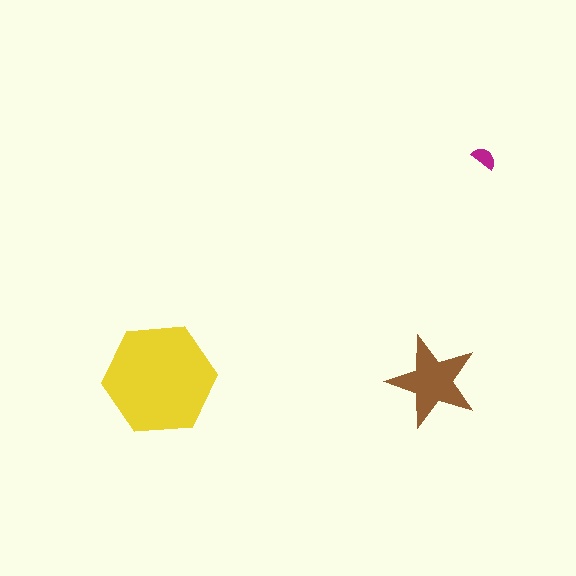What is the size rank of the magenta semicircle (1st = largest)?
3rd.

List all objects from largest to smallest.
The yellow hexagon, the brown star, the magenta semicircle.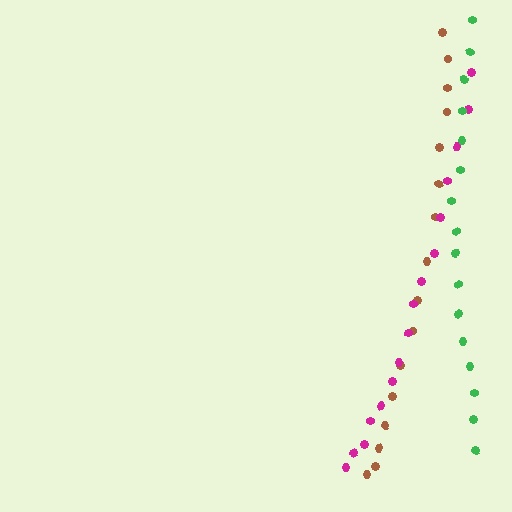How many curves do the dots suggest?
There are 3 distinct paths.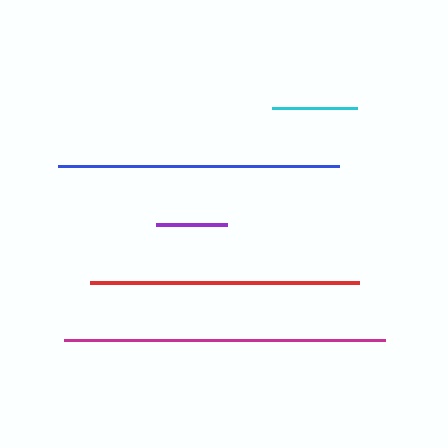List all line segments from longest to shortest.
From longest to shortest: magenta, blue, red, cyan, purple.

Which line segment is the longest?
The magenta line is the longest at approximately 321 pixels.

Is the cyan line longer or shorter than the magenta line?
The magenta line is longer than the cyan line.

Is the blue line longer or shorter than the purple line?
The blue line is longer than the purple line.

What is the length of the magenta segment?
The magenta segment is approximately 321 pixels long.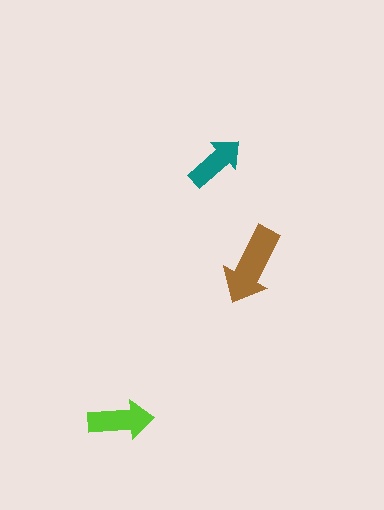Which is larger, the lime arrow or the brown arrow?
The brown one.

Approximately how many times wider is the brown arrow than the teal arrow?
About 1.5 times wider.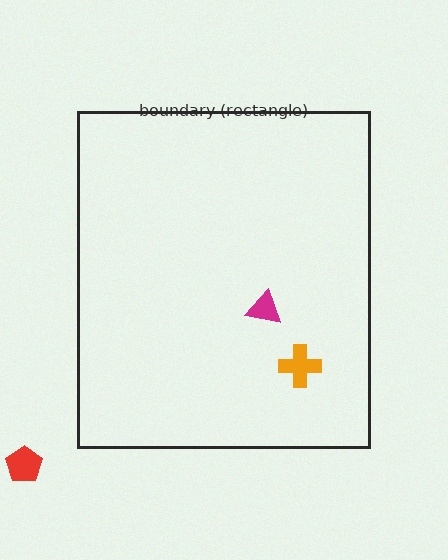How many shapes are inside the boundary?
2 inside, 1 outside.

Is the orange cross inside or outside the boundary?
Inside.